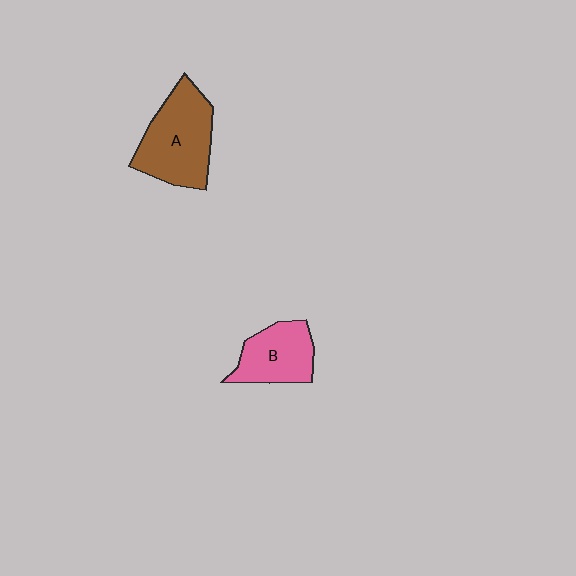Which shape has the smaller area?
Shape B (pink).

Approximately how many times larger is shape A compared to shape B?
Approximately 1.4 times.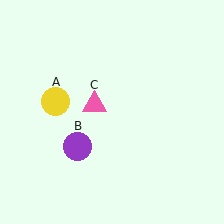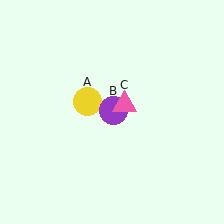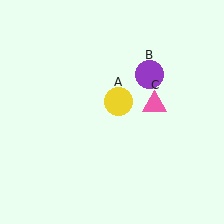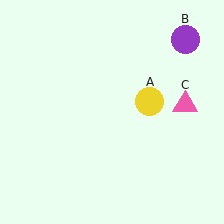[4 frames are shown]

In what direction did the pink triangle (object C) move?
The pink triangle (object C) moved right.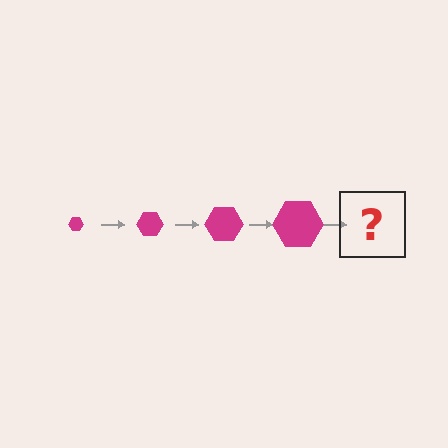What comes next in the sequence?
The next element should be a magenta hexagon, larger than the previous one.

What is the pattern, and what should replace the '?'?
The pattern is that the hexagon gets progressively larger each step. The '?' should be a magenta hexagon, larger than the previous one.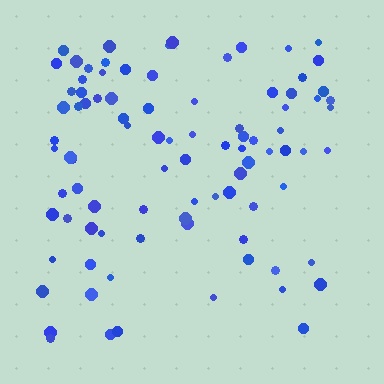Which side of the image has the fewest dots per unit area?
The bottom.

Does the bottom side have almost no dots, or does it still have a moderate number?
Still a moderate number, just noticeably fewer than the top.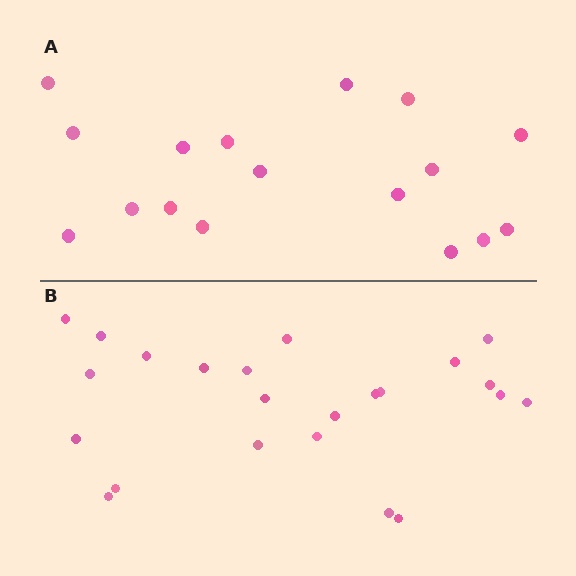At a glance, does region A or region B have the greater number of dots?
Region B (the bottom region) has more dots.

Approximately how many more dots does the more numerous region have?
Region B has about 6 more dots than region A.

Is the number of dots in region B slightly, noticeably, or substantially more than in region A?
Region B has noticeably more, but not dramatically so. The ratio is roughly 1.4 to 1.